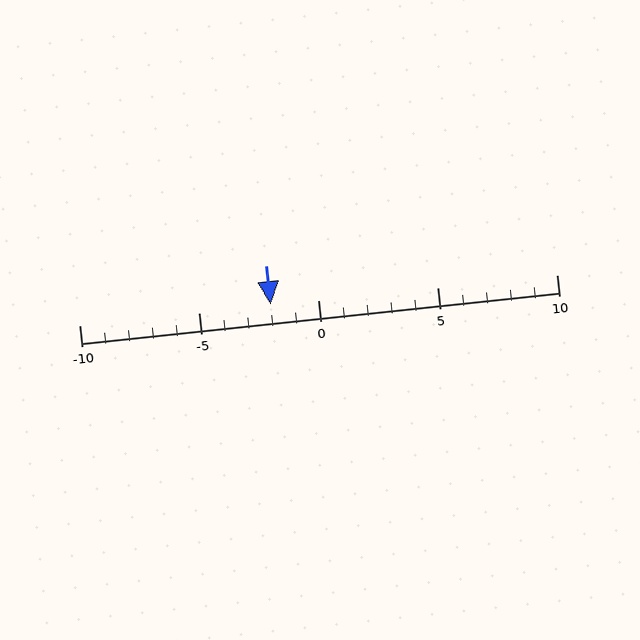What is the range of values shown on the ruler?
The ruler shows values from -10 to 10.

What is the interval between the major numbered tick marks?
The major tick marks are spaced 5 units apart.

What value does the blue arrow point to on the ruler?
The blue arrow points to approximately -2.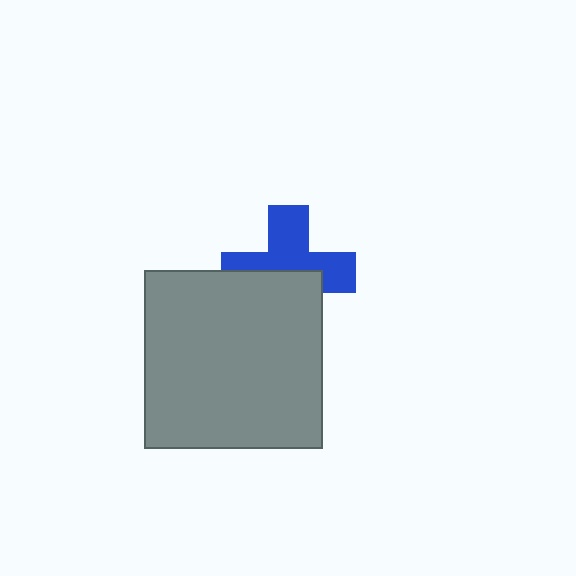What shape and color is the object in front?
The object in front is a gray square.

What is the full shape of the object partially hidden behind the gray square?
The partially hidden object is a blue cross.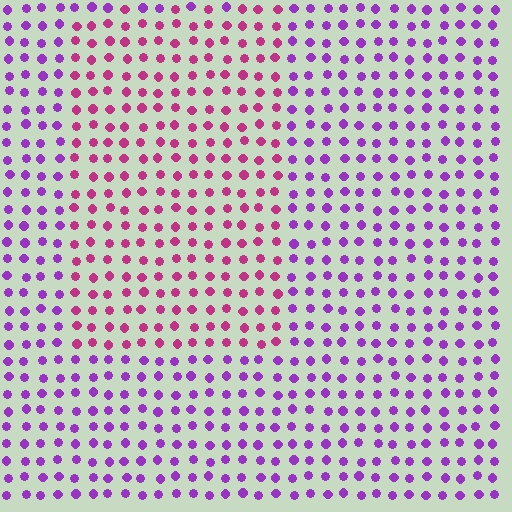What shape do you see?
I see a rectangle.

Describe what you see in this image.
The image is filled with small purple elements in a uniform arrangement. A rectangle-shaped region is visible where the elements are tinted to a slightly different hue, forming a subtle color boundary.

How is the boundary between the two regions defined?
The boundary is defined purely by a slight shift in hue (about 41 degrees). Spacing, size, and orientation are identical on both sides.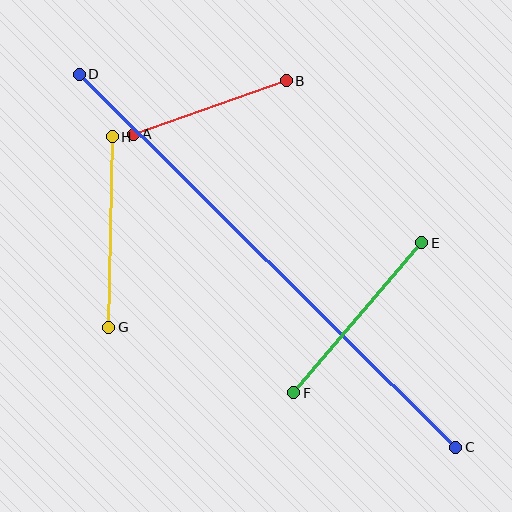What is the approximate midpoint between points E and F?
The midpoint is at approximately (358, 318) pixels.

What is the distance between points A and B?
The distance is approximately 162 pixels.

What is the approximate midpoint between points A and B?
The midpoint is at approximately (210, 107) pixels.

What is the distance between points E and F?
The distance is approximately 197 pixels.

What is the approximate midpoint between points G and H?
The midpoint is at approximately (111, 232) pixels.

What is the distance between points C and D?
The distance is approximately 530 pixels.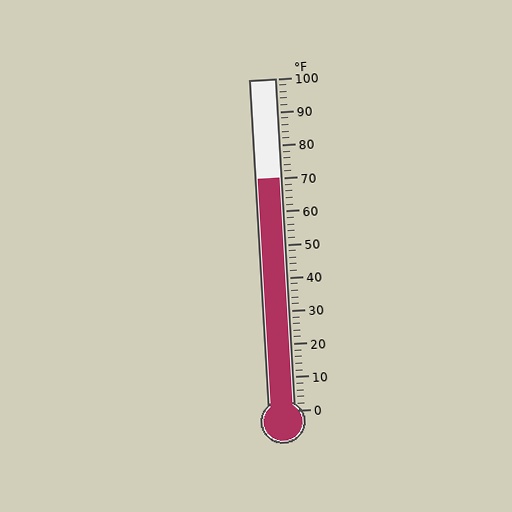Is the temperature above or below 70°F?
The temperature is at 70°F.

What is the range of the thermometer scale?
The thermometer scale ranges from 0°F to 100°F.